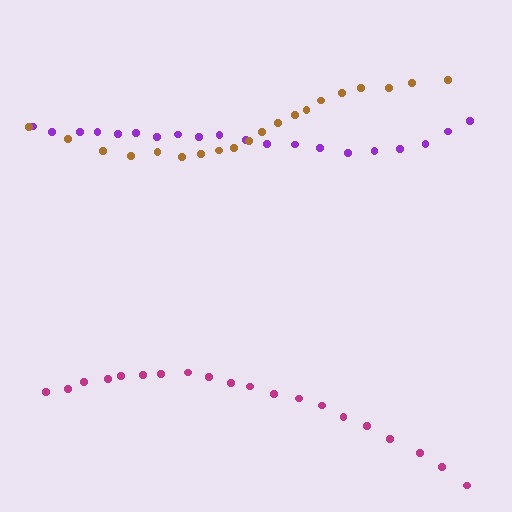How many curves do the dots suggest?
There are 3 distinct paths.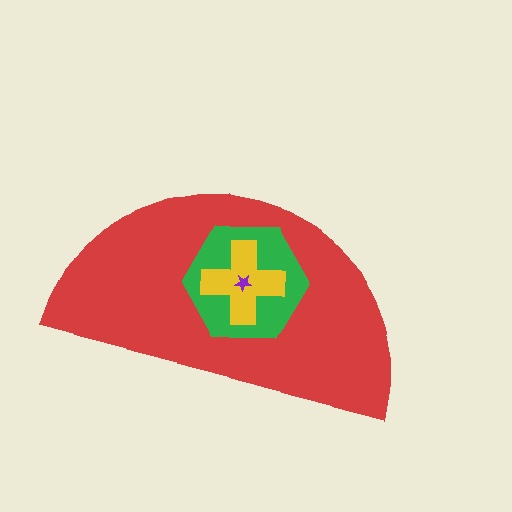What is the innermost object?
The purple star.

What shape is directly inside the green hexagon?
The yellow cross.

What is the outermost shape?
The red semicircle.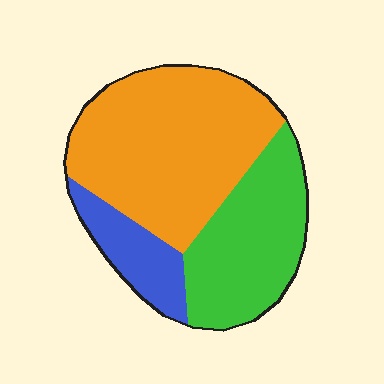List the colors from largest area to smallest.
From largest to smallest: orange, green, blue.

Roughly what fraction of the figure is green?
Green covers 33% of the figure.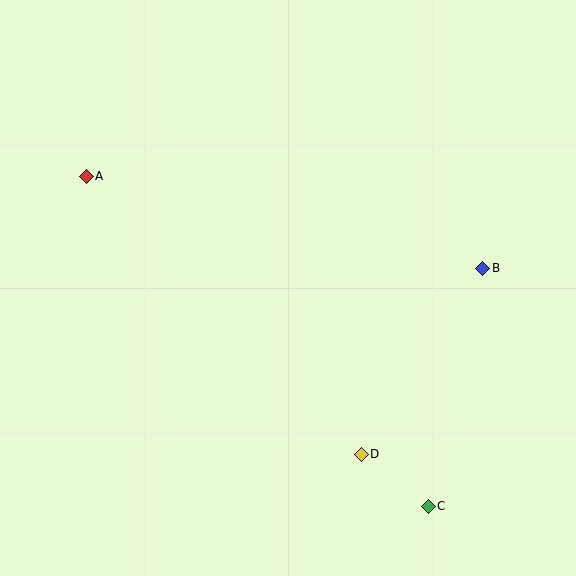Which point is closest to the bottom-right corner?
Point C is closest to the bottom-right corner.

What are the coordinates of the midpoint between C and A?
The midpoint between C and A is at (257, 341).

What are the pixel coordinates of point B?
Point B is at (483, 268).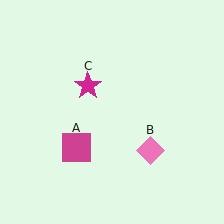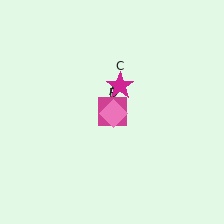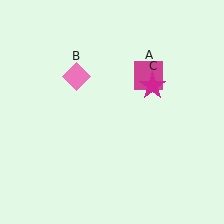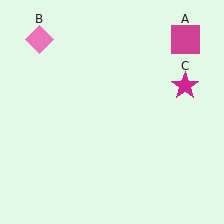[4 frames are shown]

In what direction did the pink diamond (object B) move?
The pink diamond (object B) moved up and to the left.